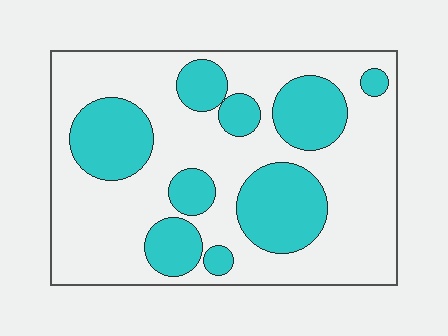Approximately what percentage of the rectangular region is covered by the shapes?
Approximately 30%.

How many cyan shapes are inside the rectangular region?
9.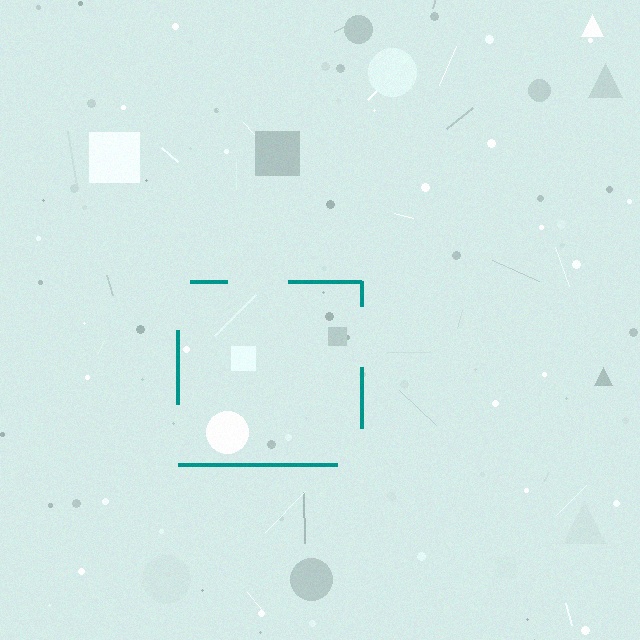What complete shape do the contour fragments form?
The contour fragments form a square.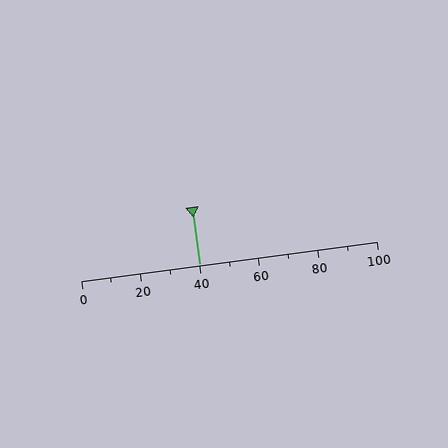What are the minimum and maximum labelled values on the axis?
The axis runs from 0 to 100.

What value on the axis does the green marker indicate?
The marker indicates approximately 40.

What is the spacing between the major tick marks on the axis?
The major ticks are spaced 20 apart.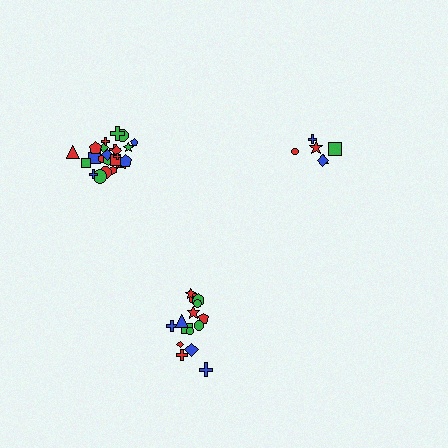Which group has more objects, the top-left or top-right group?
The top-left group.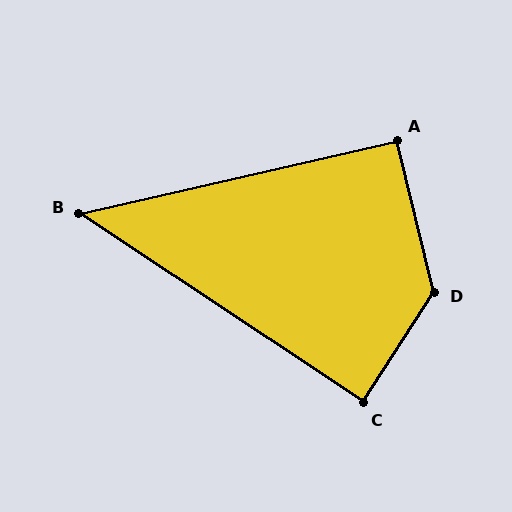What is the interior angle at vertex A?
Approximately 91 degrees (approximately right).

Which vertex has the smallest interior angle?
B, at approximately 46 degrees.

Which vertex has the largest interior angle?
D, at approximately 134 degrees.